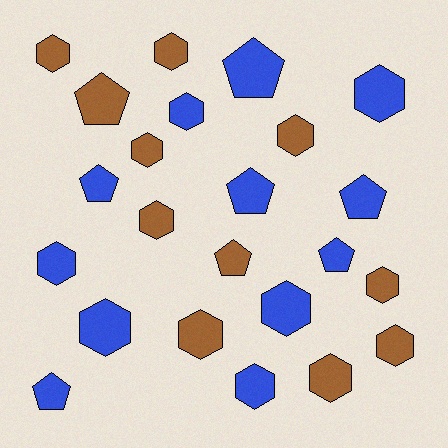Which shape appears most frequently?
Hexagon, with 15 objects.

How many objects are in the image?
There are 23 objects.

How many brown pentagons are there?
There are 2 brown pentagons.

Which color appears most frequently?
Blue, with 12 objects.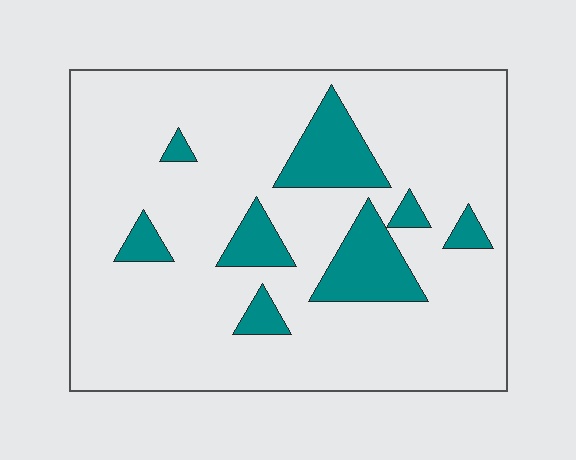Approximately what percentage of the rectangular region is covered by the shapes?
Approximately 15%.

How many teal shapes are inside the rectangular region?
8.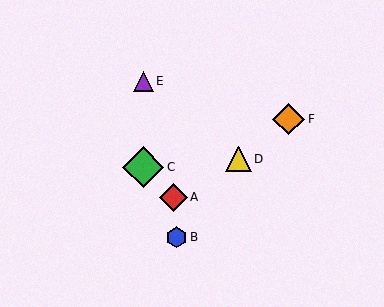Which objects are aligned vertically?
Objects C, E are aligned vertically.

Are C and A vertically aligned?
No, C is at x≈143 and A is at x≈173.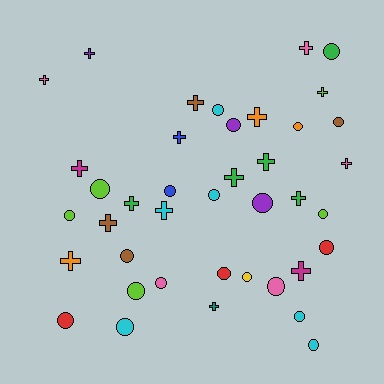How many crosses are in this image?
There are 18 crosses.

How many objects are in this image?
There are 40 objects.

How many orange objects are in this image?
There are 3 orange objects.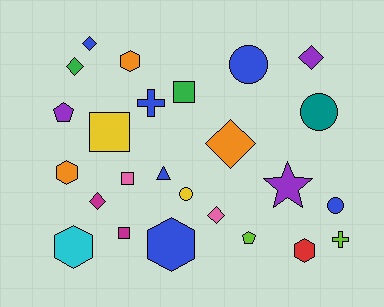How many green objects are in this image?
There are 2 green objects.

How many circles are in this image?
There are 4 circles.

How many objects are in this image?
There are 25 objects.